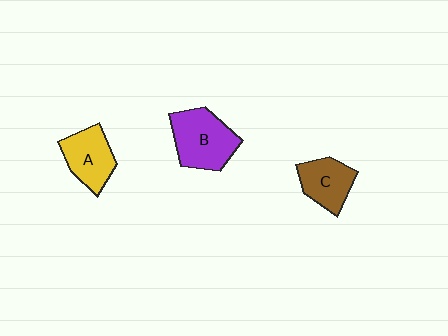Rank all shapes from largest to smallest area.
From largest to smallest: B (purple), A (yellow), C (brown).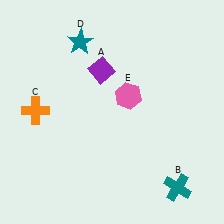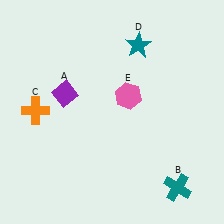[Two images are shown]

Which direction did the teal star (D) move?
The teal star (D) moved right.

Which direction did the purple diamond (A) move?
The purple diamond (A) moved left.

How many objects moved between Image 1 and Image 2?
2 objects moved between the two images.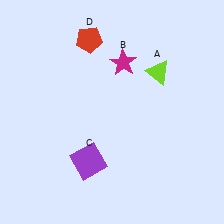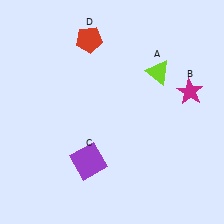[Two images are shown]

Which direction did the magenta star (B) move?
The magenta star (B) moved right.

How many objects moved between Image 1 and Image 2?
1 object moved between the two images.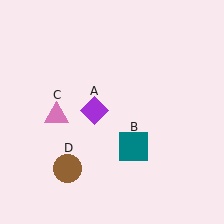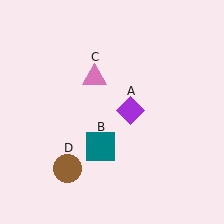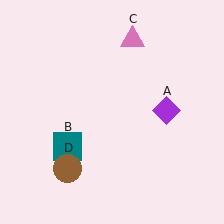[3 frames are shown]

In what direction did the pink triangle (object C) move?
The pink triangle (object C) moved up and to the right.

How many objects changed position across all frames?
3 objects changed position: purple diamond (object A), teal square (object B), pink triangle (object C).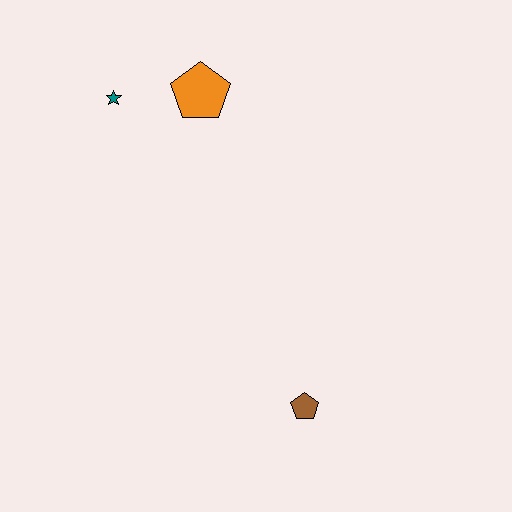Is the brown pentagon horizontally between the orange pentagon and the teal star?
No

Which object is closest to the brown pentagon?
The orange pentagon is closest to the brown pentagon.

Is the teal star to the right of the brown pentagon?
No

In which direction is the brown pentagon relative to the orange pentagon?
The brown pentagon is below the orange pentagon.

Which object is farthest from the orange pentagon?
The brown pentagon is farthest from the orange pentagon.